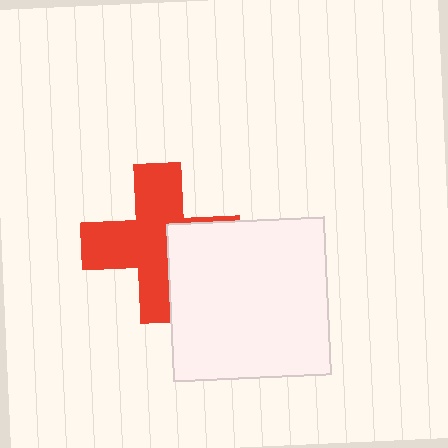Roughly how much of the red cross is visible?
Most of it is visible (roughly 68%).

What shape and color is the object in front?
The object in front is a white square.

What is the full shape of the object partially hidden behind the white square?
The partially hidden object is a red cross.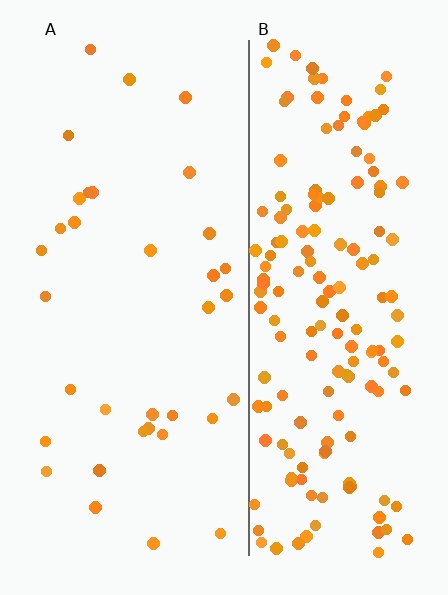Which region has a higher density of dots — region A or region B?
B (the right).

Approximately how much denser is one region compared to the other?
Approximately 4.9× — region B over region A.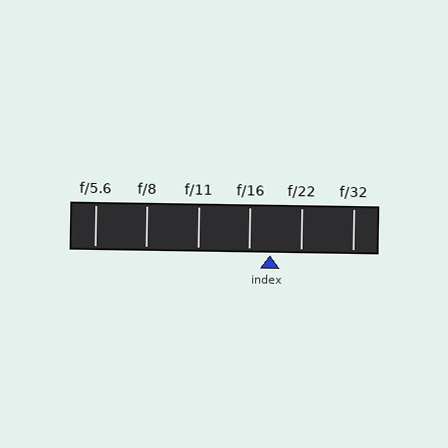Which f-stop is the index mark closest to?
The index mark is closest to f/16.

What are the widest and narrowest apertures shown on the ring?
The widest aperture shown is f/5.6 and the narrowest is f/32.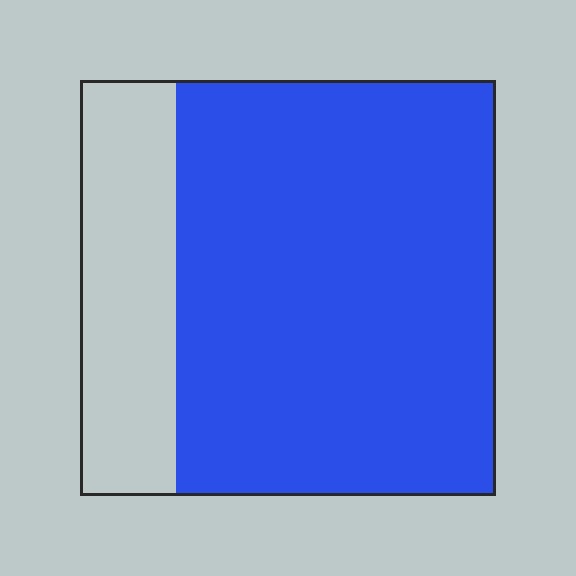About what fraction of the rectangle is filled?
About three quarters (3/4).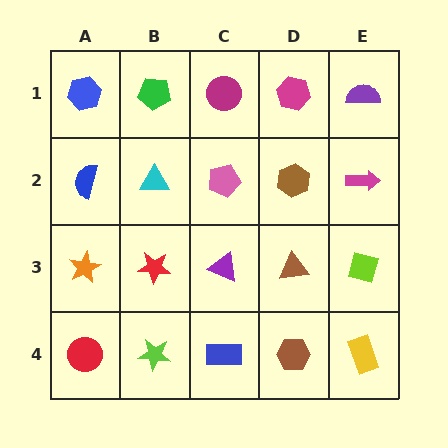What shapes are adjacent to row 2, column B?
A green pentagon (row 1, column B), a red star (row 3, column B), a blue semicircle (row 2, column A), a pink pentagon (row 2, column C).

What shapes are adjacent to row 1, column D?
A brown hexagon (row 2, column D), a magenta circle (row 1, column C), a purple semicircle (row 1, column E).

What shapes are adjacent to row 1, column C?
A pink pentagon (row 2, column C), a green pentagon (row 1, column B), a magenta hexagon (row 1, column D).